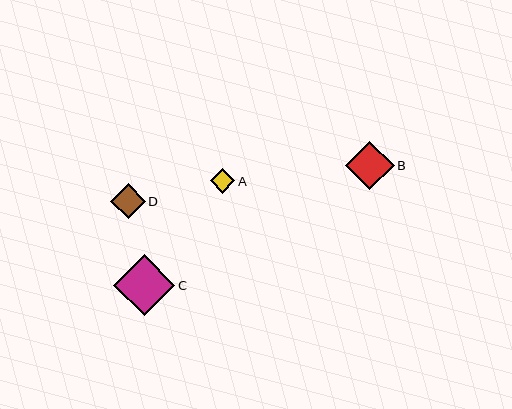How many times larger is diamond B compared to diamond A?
Diamond B is approximately 2.0 times the size of diamond A.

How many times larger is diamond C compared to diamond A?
Diamond C is approximately 2.5 times the size of diamond A.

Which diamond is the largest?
Diamond C is the largest with a size of approximately 62 pixels.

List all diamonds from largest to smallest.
From largest to smallest: C, B, D, A.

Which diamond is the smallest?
Diamond A is the smallest with a size of approximately 25 pixels.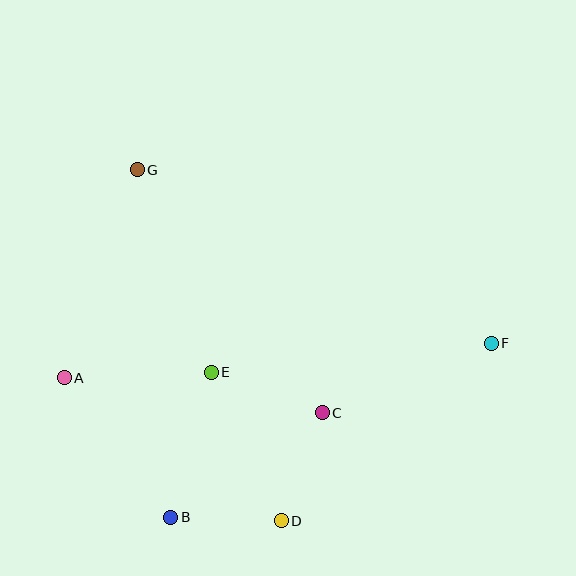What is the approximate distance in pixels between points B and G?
The distance between B and G is approximately 349 pixels.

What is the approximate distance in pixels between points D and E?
The distance between D and E is approximately 164 pixels.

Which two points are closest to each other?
Points B and D are closest to each other.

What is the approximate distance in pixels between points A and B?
The distance between A and B is approximately 175 pixels.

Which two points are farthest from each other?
Points A and F are farthest from each other.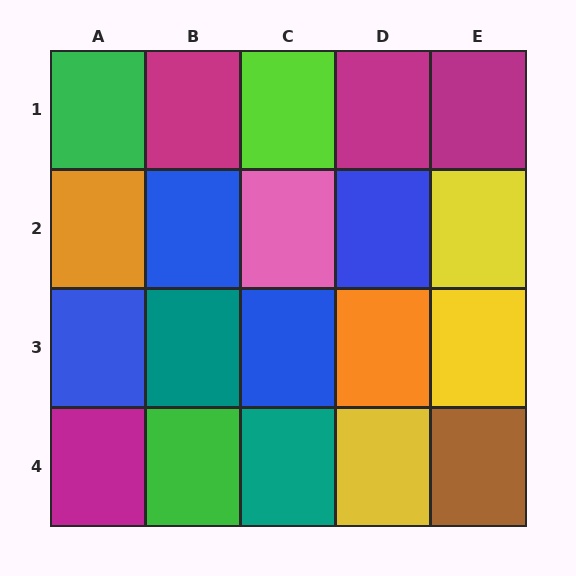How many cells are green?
2 cells are green.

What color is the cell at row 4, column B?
Green.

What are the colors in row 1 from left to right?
Green, magenta, lime, magenta, magenta.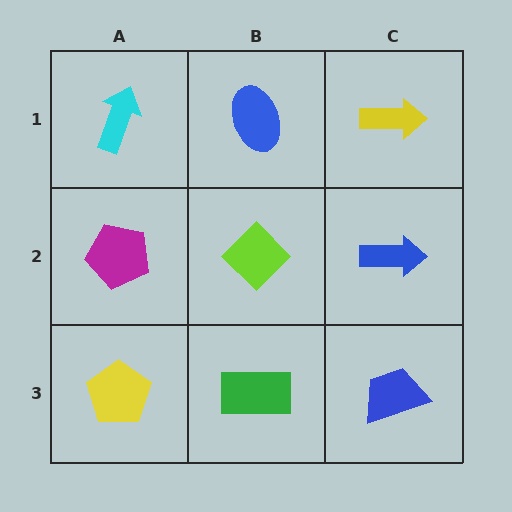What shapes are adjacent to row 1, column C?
A blue arrow (row 2, column C), a blue ellipse (row 1, column B).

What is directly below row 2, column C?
A blue trapezoid.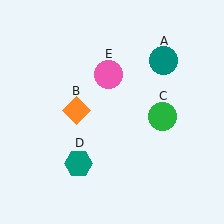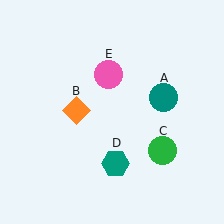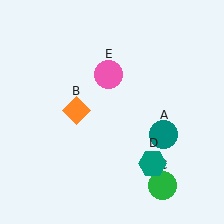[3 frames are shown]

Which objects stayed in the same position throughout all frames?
Orange diamond (object B) and pink circle (object E) remained stationary.